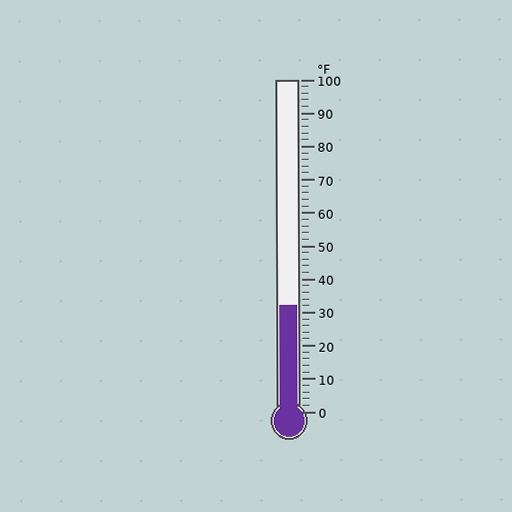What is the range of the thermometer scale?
The thermometer scale ranges from 0°F to 100°F.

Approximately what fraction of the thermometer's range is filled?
The thermometer is filled to approximately 30% of its range.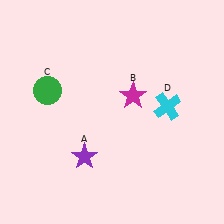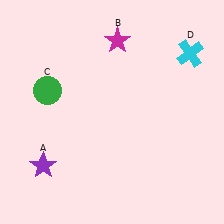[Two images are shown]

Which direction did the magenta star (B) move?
The magenta star (B) moved up.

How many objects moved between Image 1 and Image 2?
3 objects moved between the two images.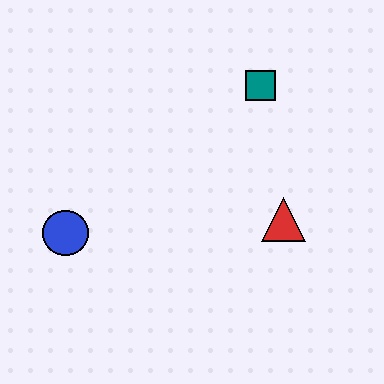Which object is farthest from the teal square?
The blue circle is farthest from the teal square.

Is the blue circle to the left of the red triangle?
Yes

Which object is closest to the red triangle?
The teal square is closest to the red triangle.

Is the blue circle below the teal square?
Yes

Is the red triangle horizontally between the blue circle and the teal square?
No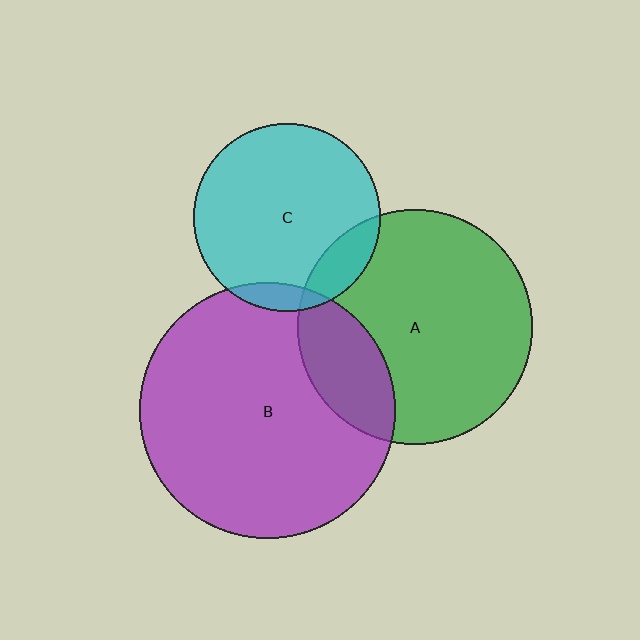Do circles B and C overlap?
Yes.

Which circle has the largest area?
Circle B (purple).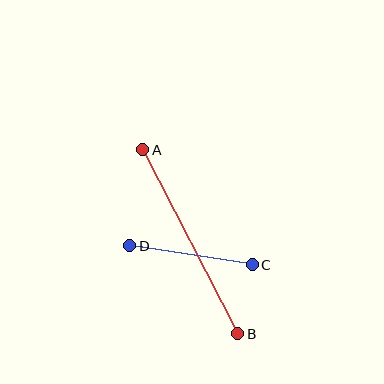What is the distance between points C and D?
The distance is approximately 124 pixels.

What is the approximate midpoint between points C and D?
The midpoint is at approximately (191, 255) pixels.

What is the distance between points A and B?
The distance is approximately 207 pixels.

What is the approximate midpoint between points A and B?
The midpoint is at approximately (190, 242) pixels.